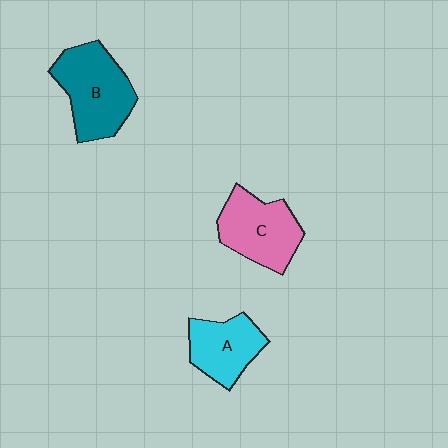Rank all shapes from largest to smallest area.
From largest to smallest: B (teal), C (pink), A (cyan).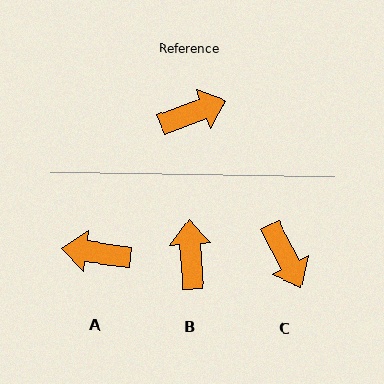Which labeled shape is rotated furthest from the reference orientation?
A, about 152 degrees away.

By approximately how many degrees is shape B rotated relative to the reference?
Approximately 73 degrees counter-clockwise.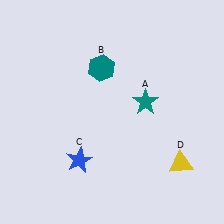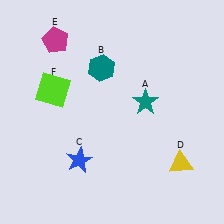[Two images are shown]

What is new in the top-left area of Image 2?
A lime square (F) was added in the top-left area of Image 2.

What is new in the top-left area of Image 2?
A magenta pentagon (E) was added in the top-left area of Image 2.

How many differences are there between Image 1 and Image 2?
There are 2 differences between the two images.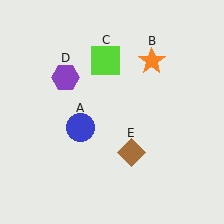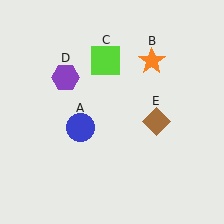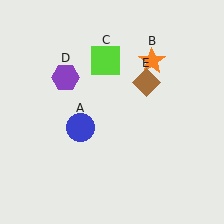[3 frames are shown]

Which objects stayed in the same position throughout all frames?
Blue circle (object A) and orange star (object B) and lime square (object C) and purple hexagon (object D) remained stationary.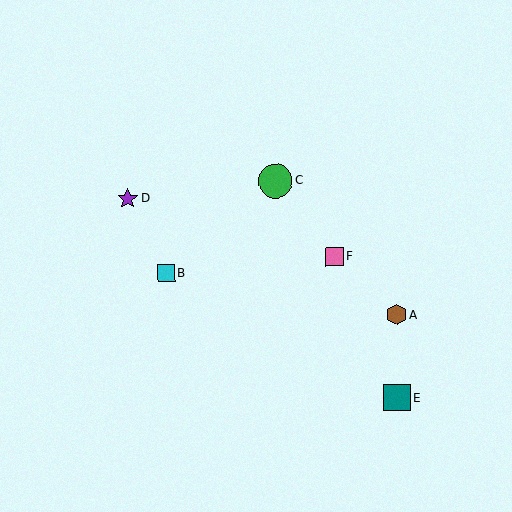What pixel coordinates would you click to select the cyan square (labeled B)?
Click at (166, 273) to select the cyan square B.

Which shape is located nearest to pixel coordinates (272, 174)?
The green circle (labeled C) at (276, 181) is nearest to that location.